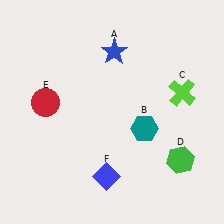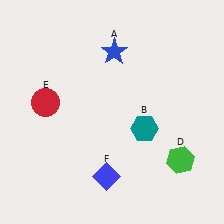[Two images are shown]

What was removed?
The lime cross (C) was removed in Image 2.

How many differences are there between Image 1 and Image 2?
There is 1 difference between the two images.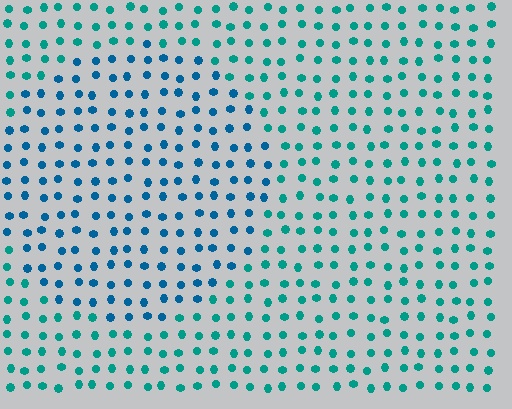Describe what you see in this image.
The image is filled with small teal elements in a uniform arrangement. A circle-shaped region is visible where the elements are tinted to a slightly different hue, forming a subtle color boundary.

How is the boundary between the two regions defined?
The boundary is defined purely by a slight shift in hue (about 30 degrees). Spacing, size, and orientation are identical on both sides.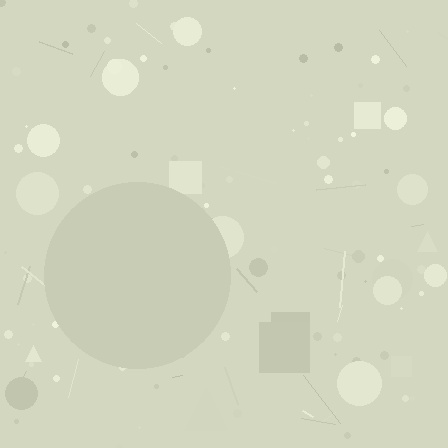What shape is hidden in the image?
A circle is hidden in the image.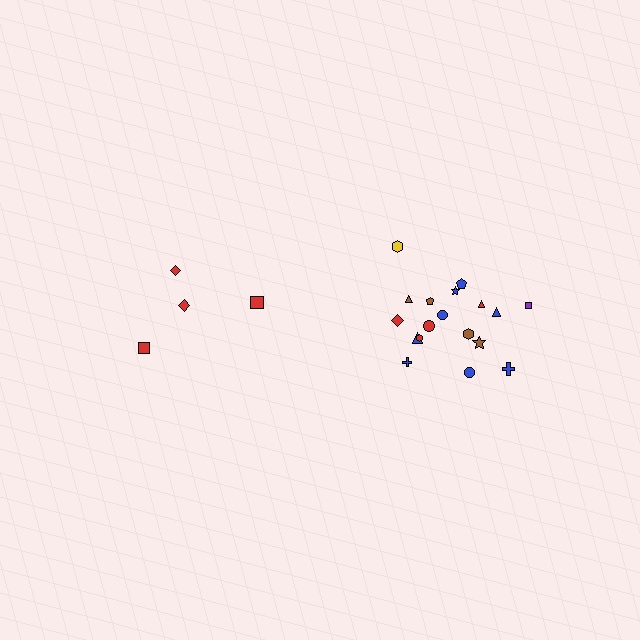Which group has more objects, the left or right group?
The right group.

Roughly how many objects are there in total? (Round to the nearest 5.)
Roughly 20 objects in total.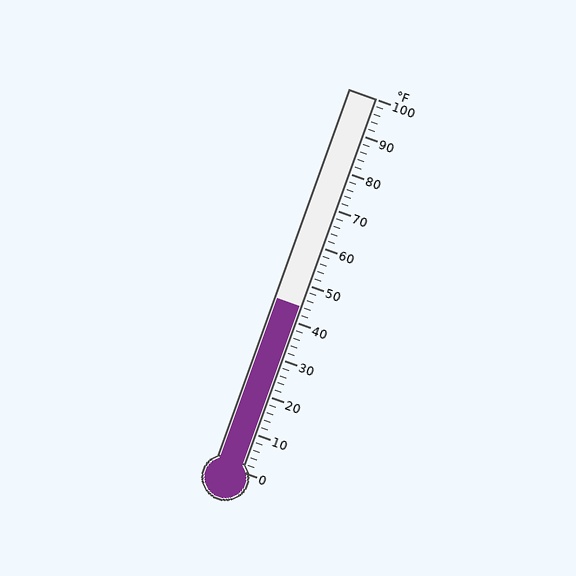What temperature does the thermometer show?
The thermometer shows approximately 44°F.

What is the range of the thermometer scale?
The thermometer scale ranges from 0°F to 100°F.